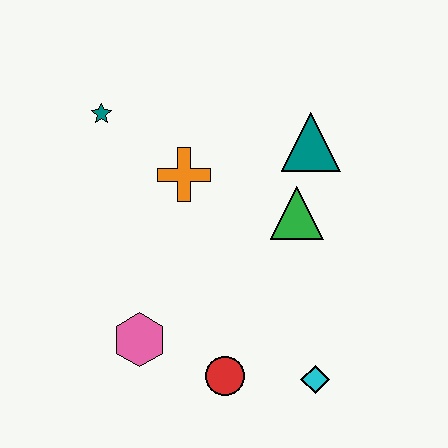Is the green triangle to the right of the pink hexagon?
Yes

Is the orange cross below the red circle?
No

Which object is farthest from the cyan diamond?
The teal star is farthest from the cyan diamond.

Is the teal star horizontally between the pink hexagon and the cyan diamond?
No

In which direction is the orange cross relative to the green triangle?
The orange cross is to the left of the green triangle.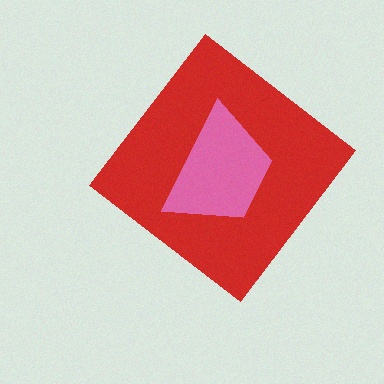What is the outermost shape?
The red diamond.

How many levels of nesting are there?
2.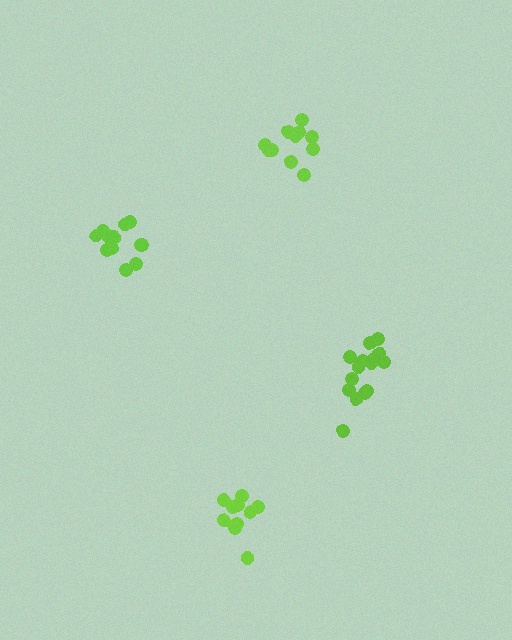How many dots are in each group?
Group 1: 11 dots, Group 2: 13 dots, Group 3: 10 dots, Group 4: 15 dots (49 total).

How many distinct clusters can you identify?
There are 4 distinct clusters.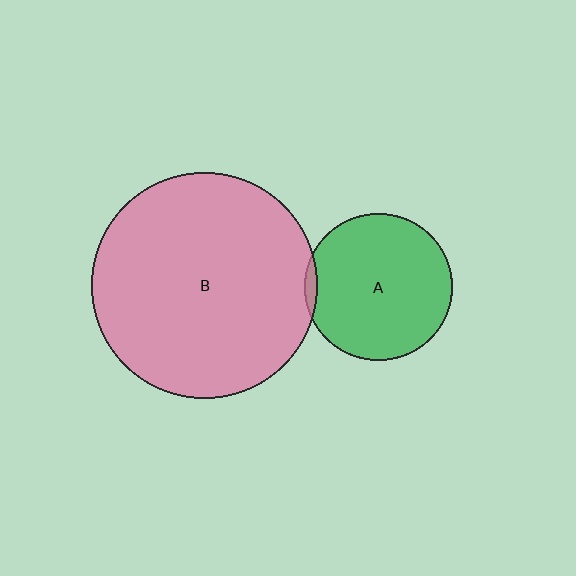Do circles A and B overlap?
Yes.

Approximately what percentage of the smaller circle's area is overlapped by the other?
Approximately 5%.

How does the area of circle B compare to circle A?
Approximately 2.3 times.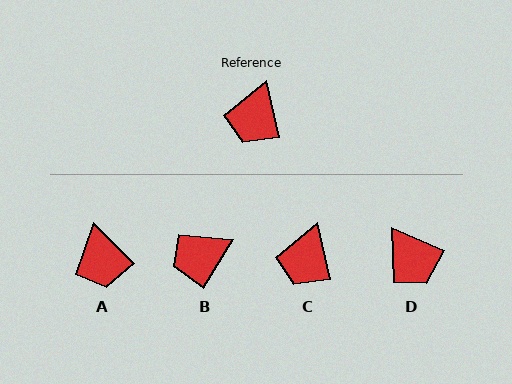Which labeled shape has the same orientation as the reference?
C.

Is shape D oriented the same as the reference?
No, it is off by about 53 degrees.